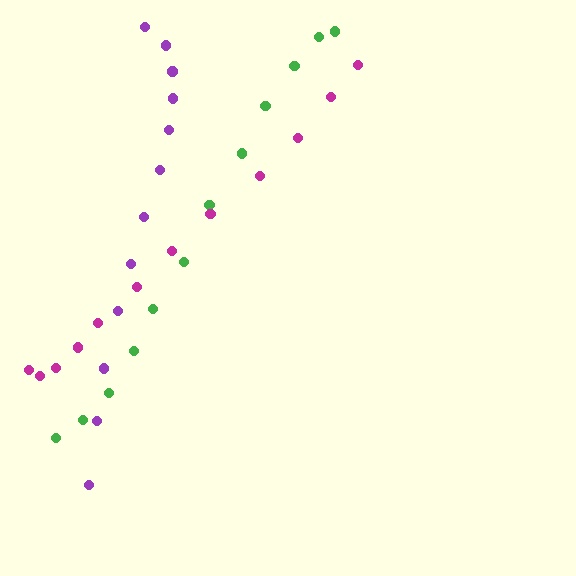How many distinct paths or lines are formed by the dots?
There are 3 distinct paths.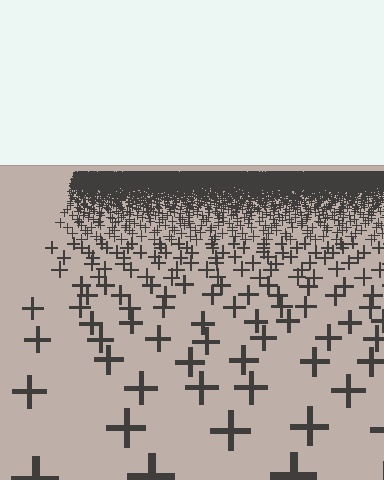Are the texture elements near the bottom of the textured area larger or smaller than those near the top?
Larger. Near the bottom, elements are closer to the viewer and appear at a bigger on-screen size.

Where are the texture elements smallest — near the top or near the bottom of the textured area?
Near the top.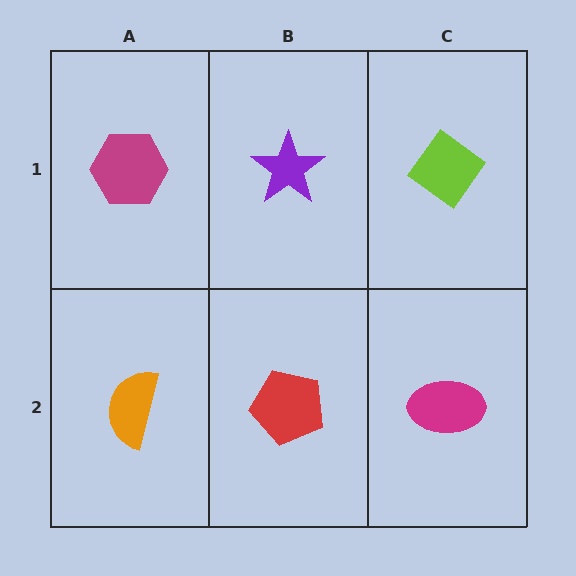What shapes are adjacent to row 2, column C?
A lime diamond (row 1, column C), a red pentagon (row 2, column B).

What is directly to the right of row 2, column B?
A magenta ellipse.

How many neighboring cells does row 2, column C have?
2.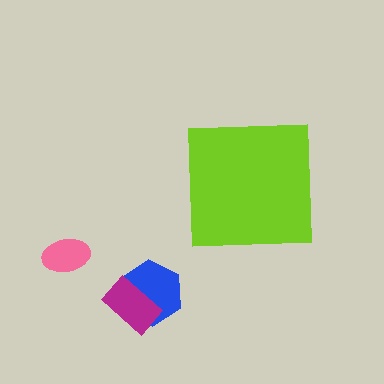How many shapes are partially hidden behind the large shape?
0 shapes are partially hidden.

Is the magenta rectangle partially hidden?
No, the magenta rectangle is fully visible.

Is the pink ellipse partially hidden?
No, the pink ellipse is fully visible.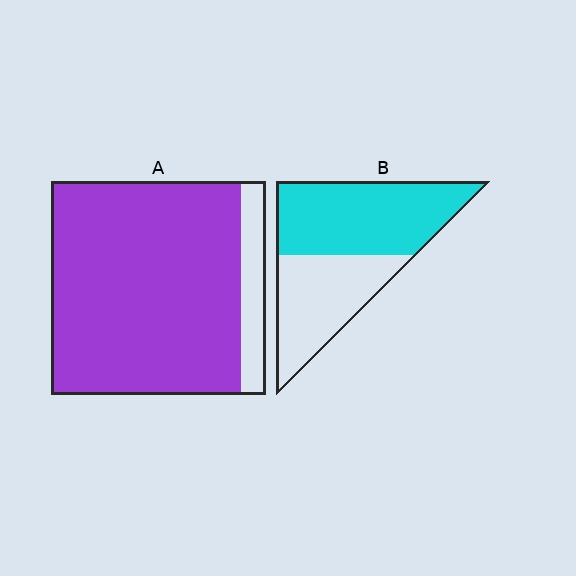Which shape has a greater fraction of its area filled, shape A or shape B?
Shape A.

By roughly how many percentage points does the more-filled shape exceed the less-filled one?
By roughly 30 percentage points (A over B).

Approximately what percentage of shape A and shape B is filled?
A is approximately 90% and B is approximately 55%.